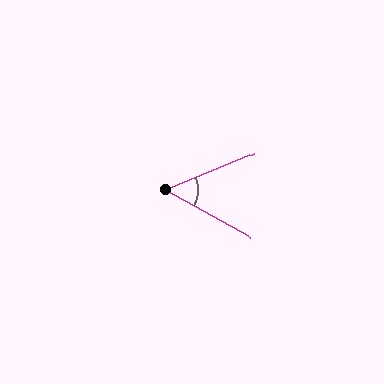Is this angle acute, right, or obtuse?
It is acute.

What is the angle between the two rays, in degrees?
Approximately 51 degrees.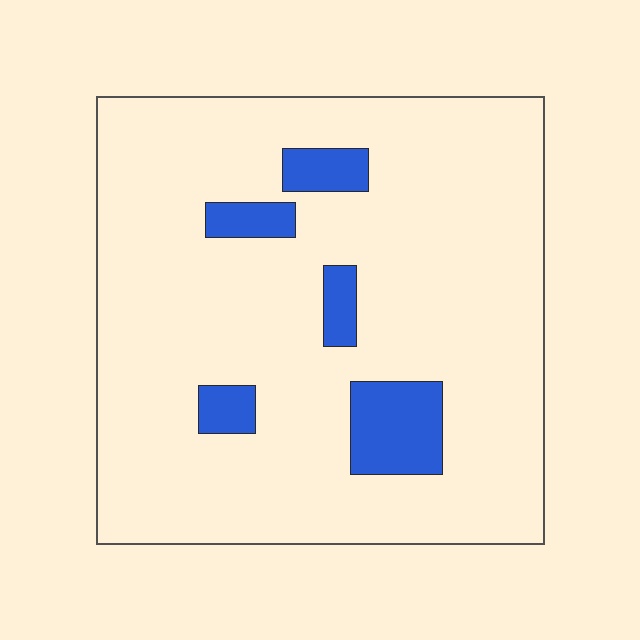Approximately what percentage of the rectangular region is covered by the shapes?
Approximately 10%.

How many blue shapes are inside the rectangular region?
5.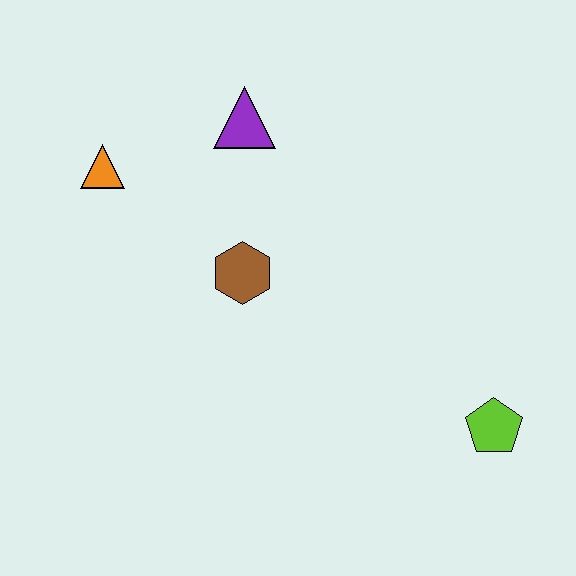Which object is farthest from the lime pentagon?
The orange triangle is farthest from the lime pentagon.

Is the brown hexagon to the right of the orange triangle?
Yes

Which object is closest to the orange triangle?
The purple triangle is closest to the orange triangle.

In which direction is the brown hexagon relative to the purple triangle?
The brown hexagon is below the purple triangle.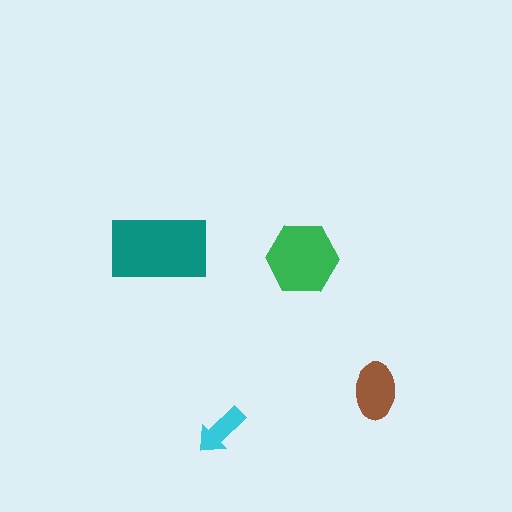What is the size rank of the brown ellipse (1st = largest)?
3rd.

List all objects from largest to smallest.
The teal rectangle, the green hexagon, the brown ellipse, the cyan arrow.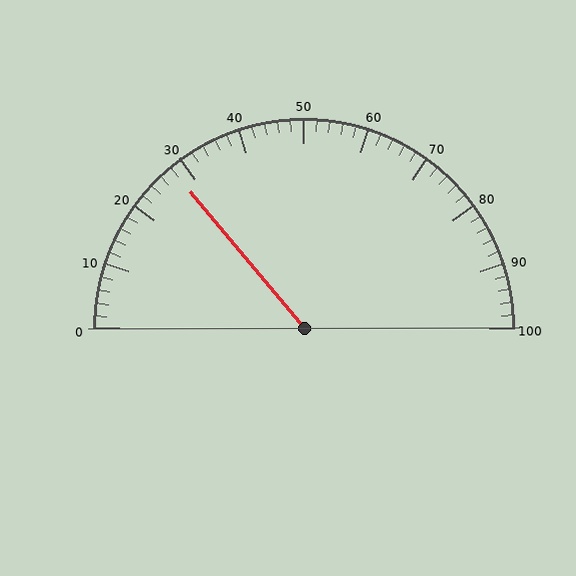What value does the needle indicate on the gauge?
The needle indicates approximately 28.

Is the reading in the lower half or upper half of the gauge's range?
The reading is in the lower half of the range (0 to 100).